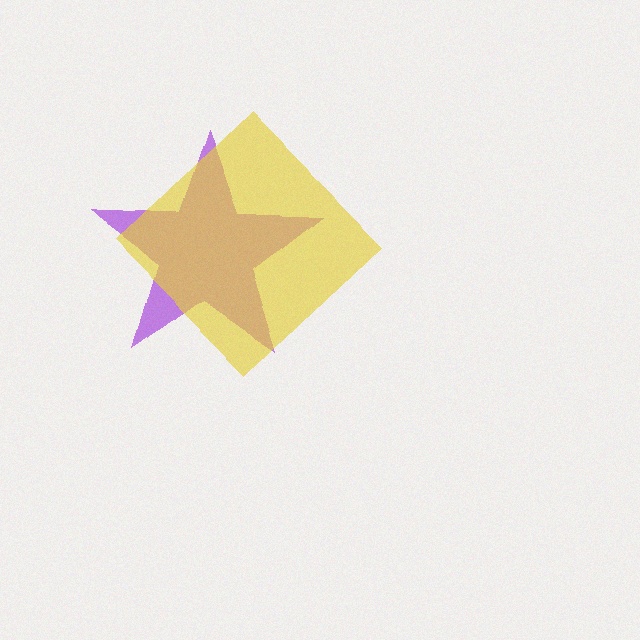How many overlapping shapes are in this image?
There are 2 overlapping shapes in the image.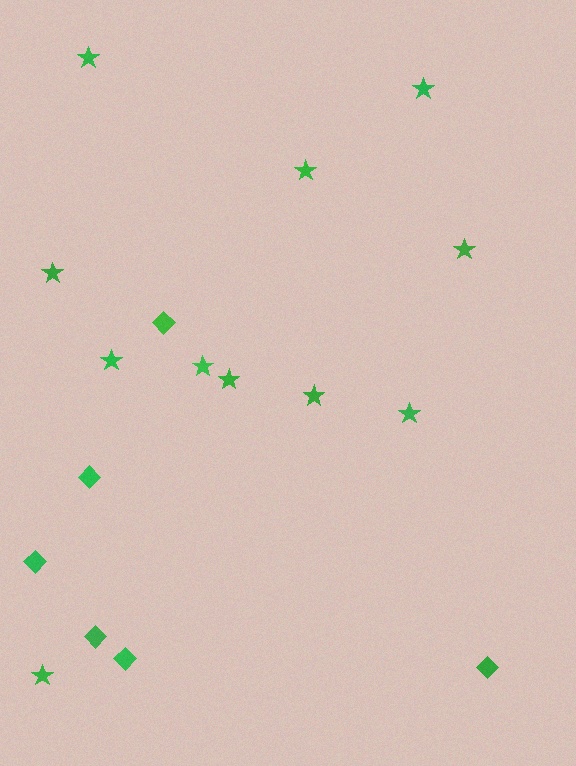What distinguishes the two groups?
There are 2 groups: one group of diamonds (6) and one group of stars (11).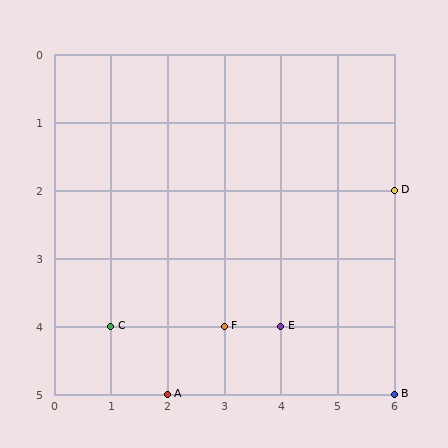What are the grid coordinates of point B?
Point B is at grid coordinates (6, 5).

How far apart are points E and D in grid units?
Points E and D are 2 columns and 2 rows apart (about 2.8 grid units diagonally).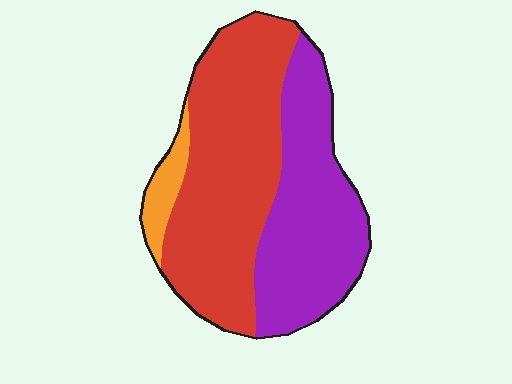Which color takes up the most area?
Red, at roughly 55%.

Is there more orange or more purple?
Purple.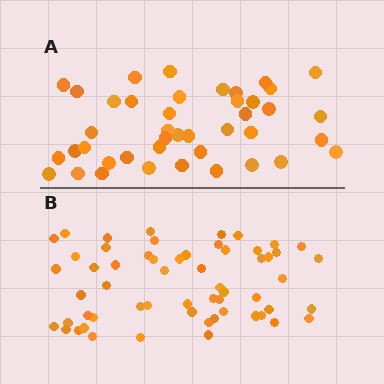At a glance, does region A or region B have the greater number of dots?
Region B (the bottom region) has more dots.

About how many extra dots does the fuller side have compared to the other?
Region B has approximately 15 more dots than region A.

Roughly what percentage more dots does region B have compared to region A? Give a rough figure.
About 40% more.